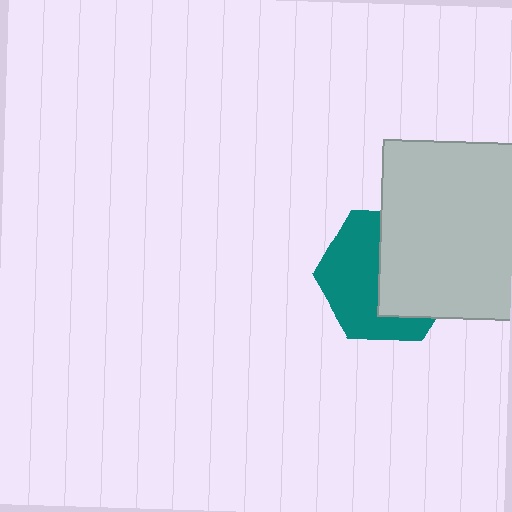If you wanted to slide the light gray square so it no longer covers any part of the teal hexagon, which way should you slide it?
Slide it right — that is the most direct way to separate the two shapes.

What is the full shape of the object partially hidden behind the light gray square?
The partially hidden object is a teal hexagon.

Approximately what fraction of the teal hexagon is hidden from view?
Roughly 49% of the teal hexagon is hidden behind the light gray square.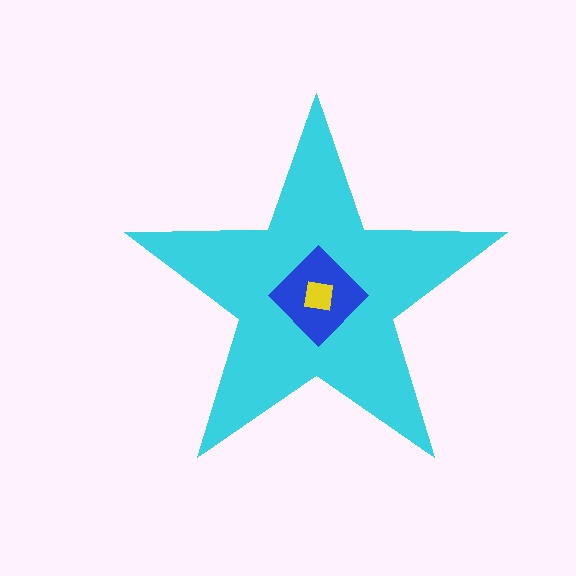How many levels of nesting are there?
3.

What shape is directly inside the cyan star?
The blue diamond.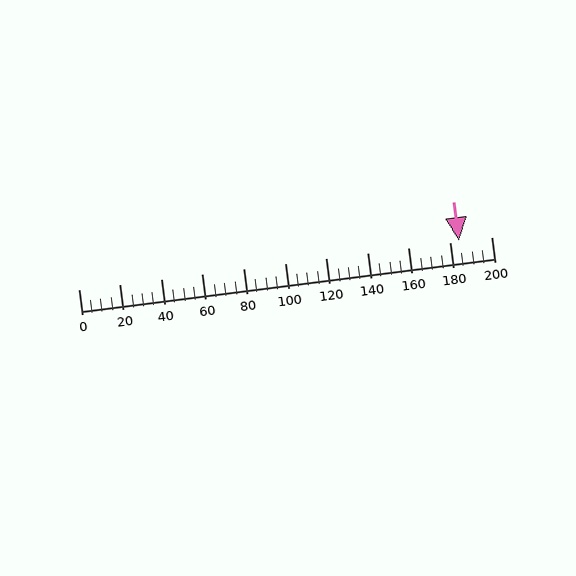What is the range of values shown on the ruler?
The ruler shows values from 0 to 200.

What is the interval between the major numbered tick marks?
The major tick marks are spaced 20 units apart.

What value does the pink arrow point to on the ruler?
The pink arrow points to approximately 185.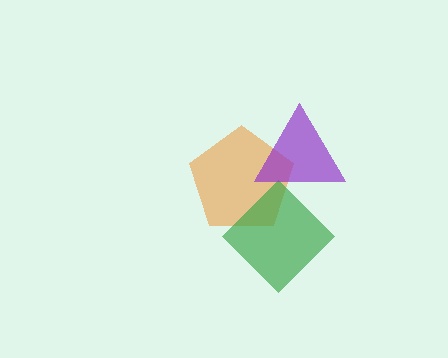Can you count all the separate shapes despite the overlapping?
Yes, there are 3 separate shapes.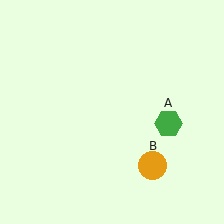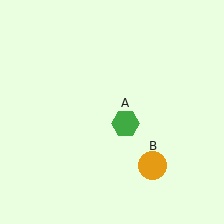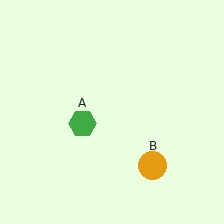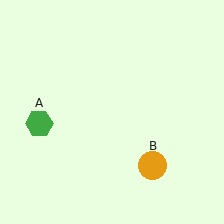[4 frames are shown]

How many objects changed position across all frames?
1 object changed position: green hexagon (object A).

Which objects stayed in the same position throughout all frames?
Orange circle (object B) remained stationary.